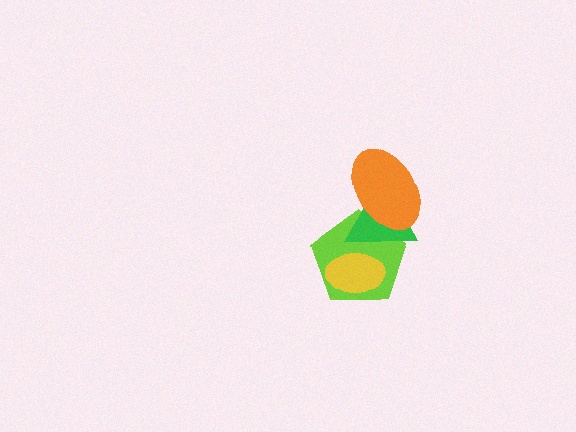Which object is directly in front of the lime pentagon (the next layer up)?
The yellow ellipse is directly in front of the lime pentagon.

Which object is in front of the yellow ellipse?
The green triangle is in front of the yellow ellipse.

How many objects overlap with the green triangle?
3 objects overlap with the green triangle.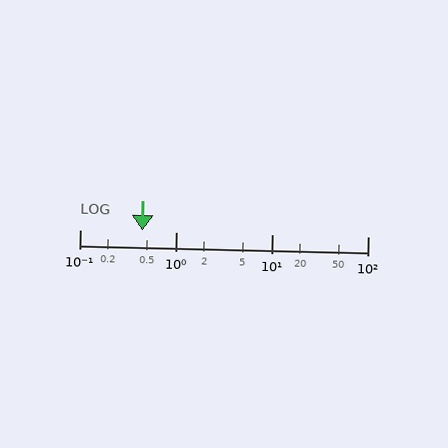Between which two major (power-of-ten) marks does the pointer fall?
The pointer is between 0.1 and 1.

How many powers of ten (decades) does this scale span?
The scale spans 3 decades, from 0.1 to 100.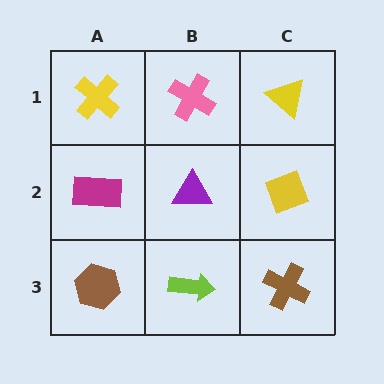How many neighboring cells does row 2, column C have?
3.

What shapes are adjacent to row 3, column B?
A purple triangle (row 2, column B), a brown hexagon (row 3, column A), a brown cross (row 3, column C).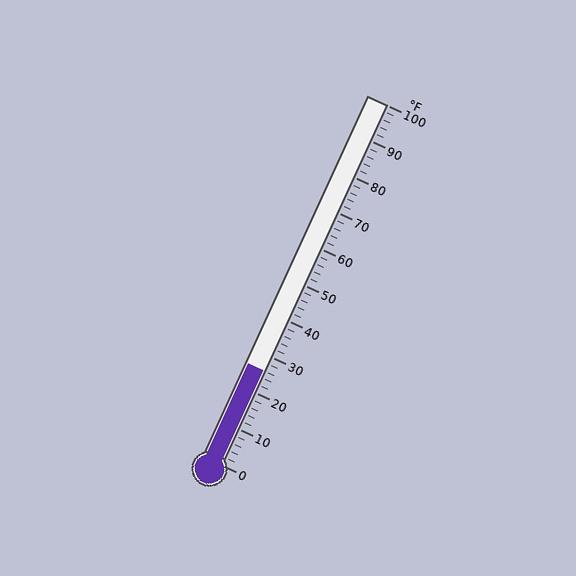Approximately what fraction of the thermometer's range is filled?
The thermometer is filled to approximately 25% of its range.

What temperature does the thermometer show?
The thermometer shows approximately 26°F.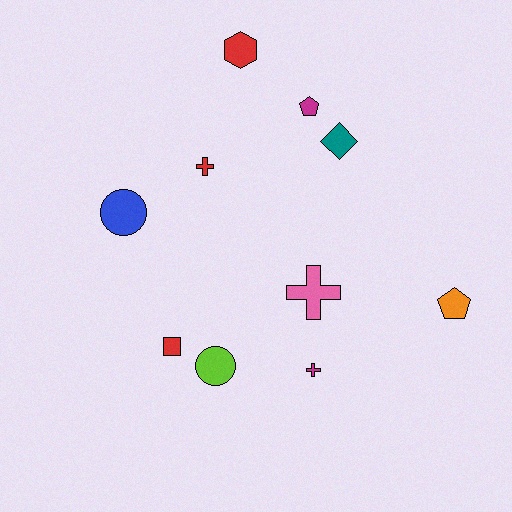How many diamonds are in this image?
There is 1 diamond.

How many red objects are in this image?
There are 3 red objects.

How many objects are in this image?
There are 10 objects.